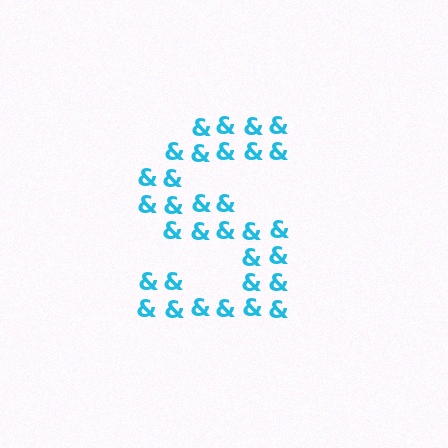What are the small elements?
The small elements are ampersands.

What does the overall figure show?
The overall figure shows the letter S.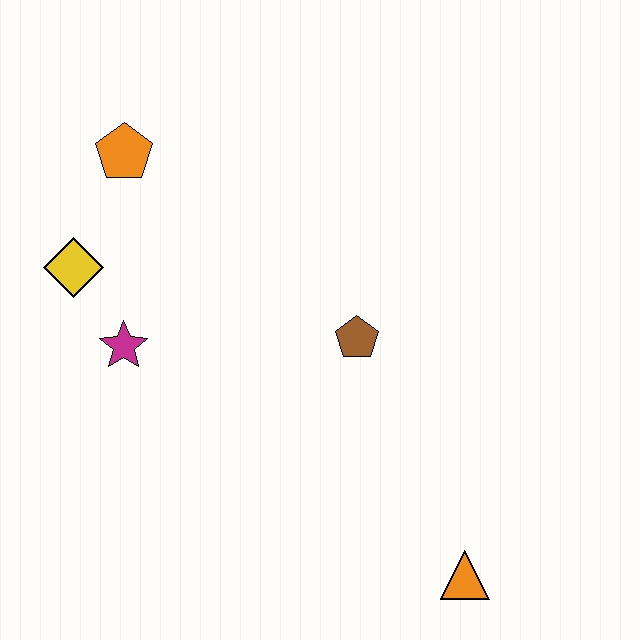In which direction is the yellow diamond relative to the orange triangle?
The yellow diamond is to the left of the orange triangle.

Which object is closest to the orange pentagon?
The yellow diamond is closest to the orange pentagon.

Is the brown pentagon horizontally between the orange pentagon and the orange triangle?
Yes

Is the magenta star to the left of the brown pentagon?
Yes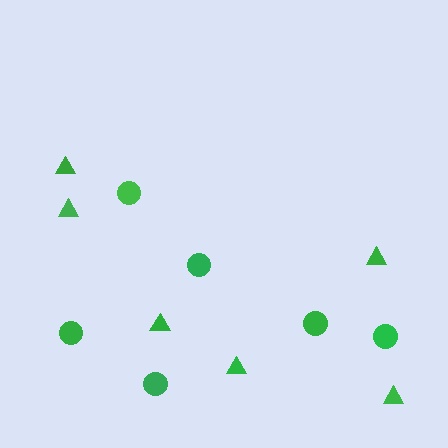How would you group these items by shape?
There are 2 groups: one group of triangles (6) and one group of circles (6).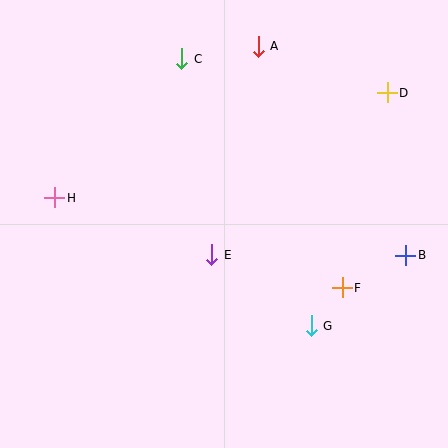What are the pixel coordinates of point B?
Point B is at (406, 255).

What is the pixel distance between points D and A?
The distance between D and A is 137 pixels.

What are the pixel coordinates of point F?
Point F is at (342, 288).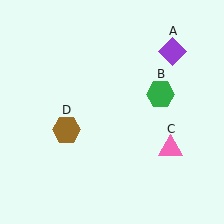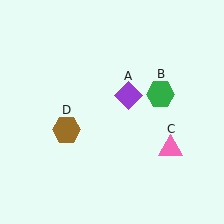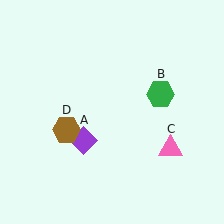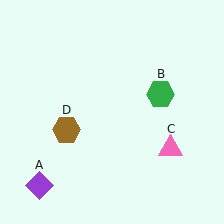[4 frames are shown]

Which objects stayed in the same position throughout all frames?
Green hexagon (object B) and pink triangle (object C) and brown hexagon (object D) remained stationary.